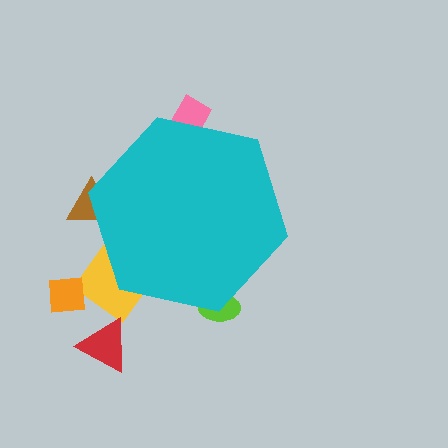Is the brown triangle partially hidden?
Yes, the brown triangle is partially hidden behind the cyan hexagon.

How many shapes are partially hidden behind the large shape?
4 shapes are partially hidden.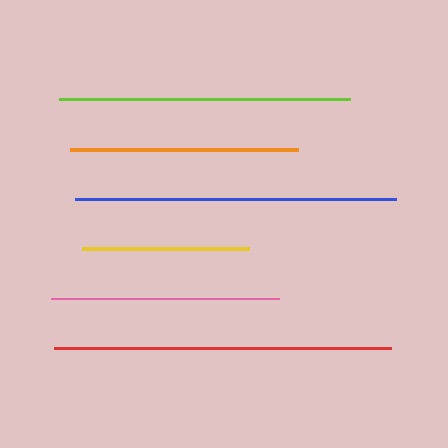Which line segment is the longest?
The red line is the longest at approximately 336 pixels.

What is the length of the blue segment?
The blue segment is approximately 321 pixels long.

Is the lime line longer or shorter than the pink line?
The lime line is longer than the pink line.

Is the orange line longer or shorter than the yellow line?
The orange line is longer than the yellow line.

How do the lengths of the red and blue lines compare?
The red and blue lines are approximately the same length.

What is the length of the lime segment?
The lime segment is approximately 290 pixels long.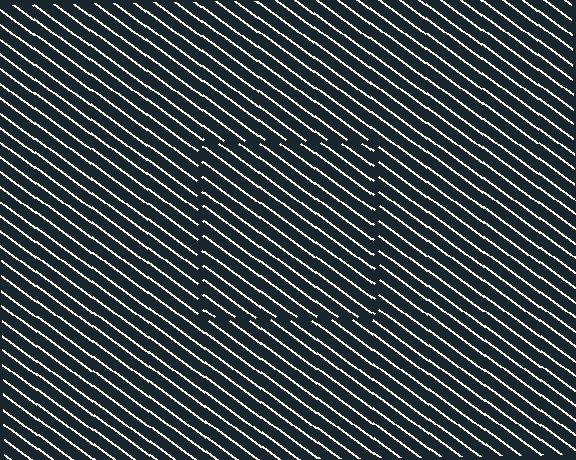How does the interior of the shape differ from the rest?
The interior of the shape contains the same grating, shifted by half a period — the contour is defined by the phase discontinuity where line-ends from the inner and outer gratings abut.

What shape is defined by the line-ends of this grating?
An illusory square. The interior of the shape contains the same grating, shifted by half a period — the contour is defined by the phase discontinuity where line-ends from the inner and outer gratings abut.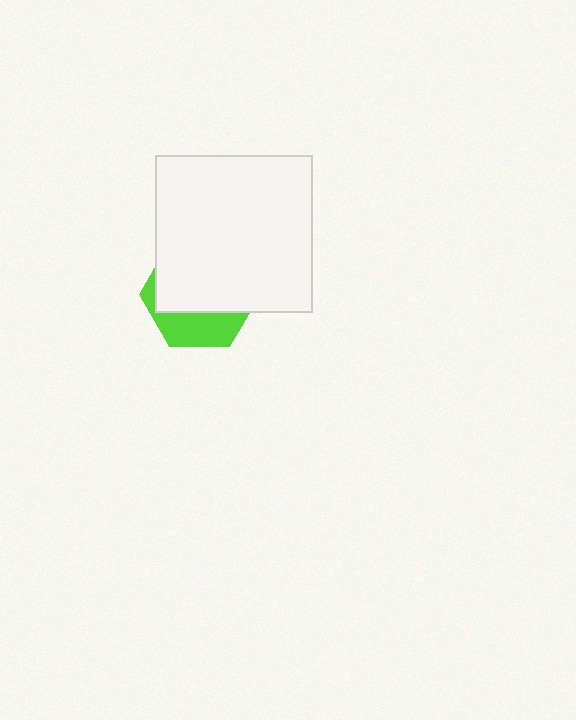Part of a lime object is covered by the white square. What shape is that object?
It is a hexagon.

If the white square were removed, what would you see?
You would see the complete lime hexagon.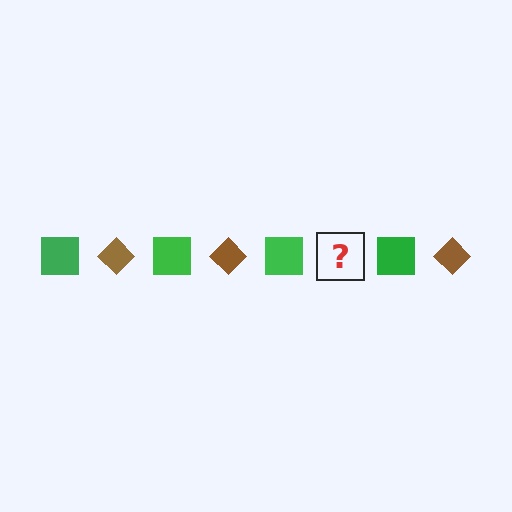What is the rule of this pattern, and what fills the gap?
The rule is that the pattern alternates between green square and brown diamond. The gap should be filled with a brown diamond.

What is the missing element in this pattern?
The missing element is a brown diamond.